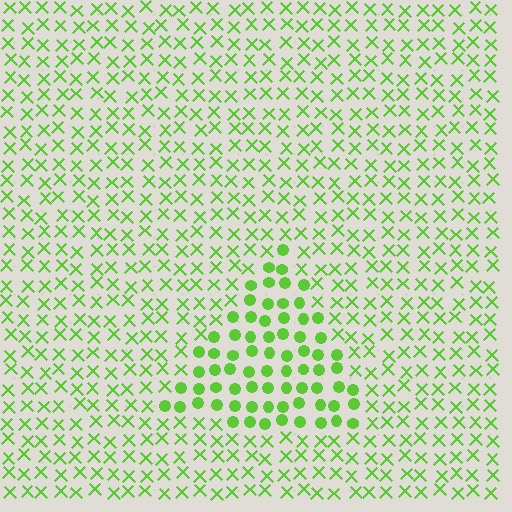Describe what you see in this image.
The image is filled with small lime elements arranged in a uniform grid. A triangle-shaped region contains circles, while the surrounding area contains X marks. The boundary is defined purely by the change in element shape.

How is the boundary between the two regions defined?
The boundary is defined by a change in element shape: circles inside vs. X marks outside. All elements share the same color and spacing.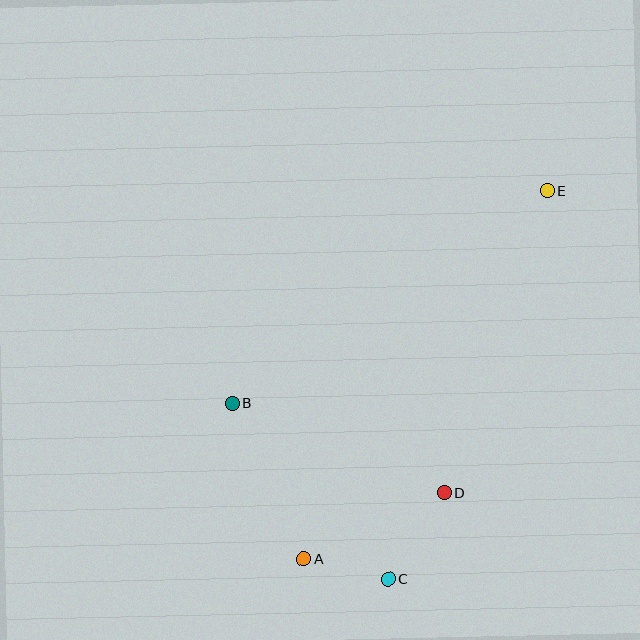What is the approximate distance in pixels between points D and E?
The distance between D and E is approximately 320 pixels.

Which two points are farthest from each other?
Points A and E are farthest from each other.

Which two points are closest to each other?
Points A and C are closest to each other.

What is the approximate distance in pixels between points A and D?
The distance between A and D is approximately 155 pixels.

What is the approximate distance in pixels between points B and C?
The distance between B and C is approximately 235 pixels.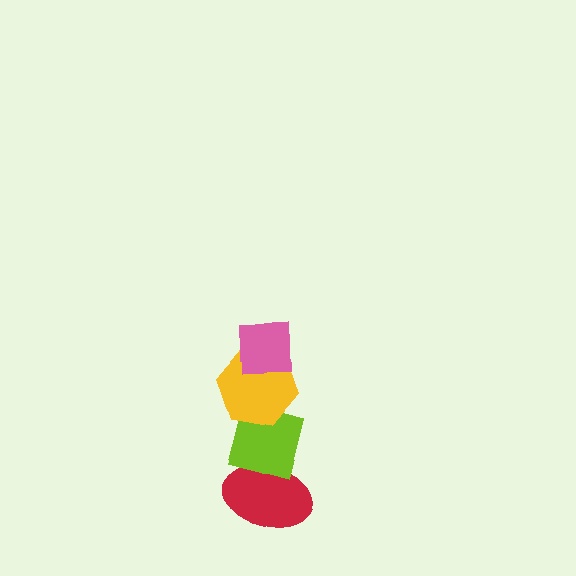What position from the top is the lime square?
The lime square is 3rd from the top.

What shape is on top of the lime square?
The yellow hexagon is on top of the lime square.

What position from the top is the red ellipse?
The red ellipse is 4th from the top.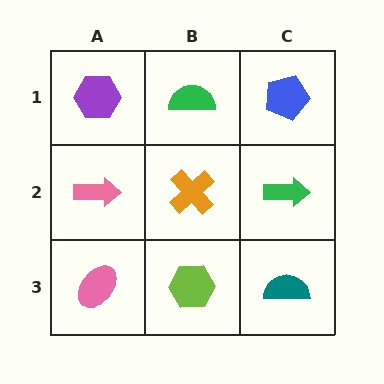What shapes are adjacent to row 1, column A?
A pink arrow (row 2, column A), a green semicircle (row 1, column B).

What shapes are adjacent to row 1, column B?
An orange cross (row 2, column B), a purple hexagon (row 1, column A), a blue pentagon (row 1, column C).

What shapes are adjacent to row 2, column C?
A blue pentagon (row 1, column C), a teal semicircle (row 3, column C), an orange cross (row 2, column B).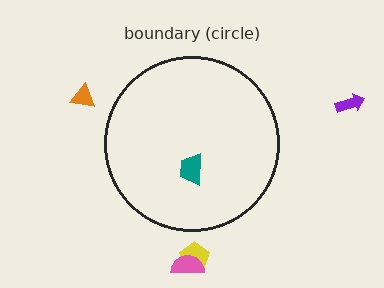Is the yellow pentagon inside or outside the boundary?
Outside.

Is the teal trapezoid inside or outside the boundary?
Inside.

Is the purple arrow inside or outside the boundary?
Outside.